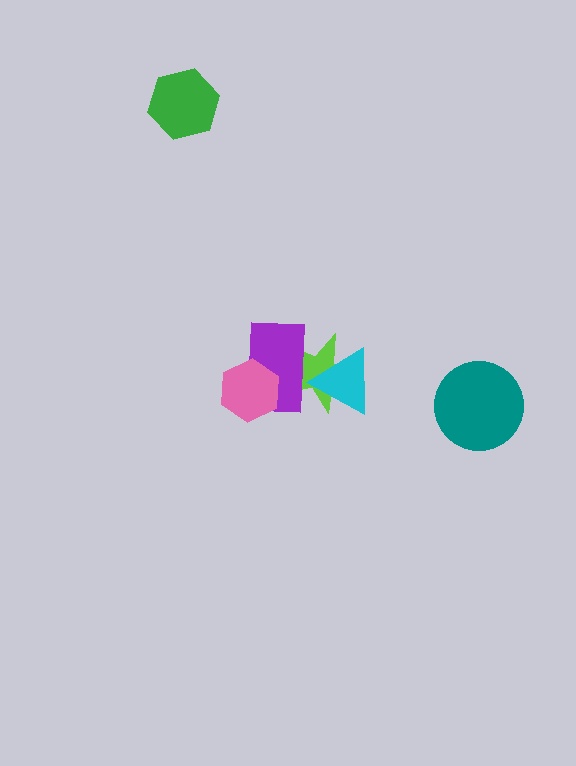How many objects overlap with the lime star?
2 objects overlap with the lime star.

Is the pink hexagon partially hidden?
No, no other shape covers it.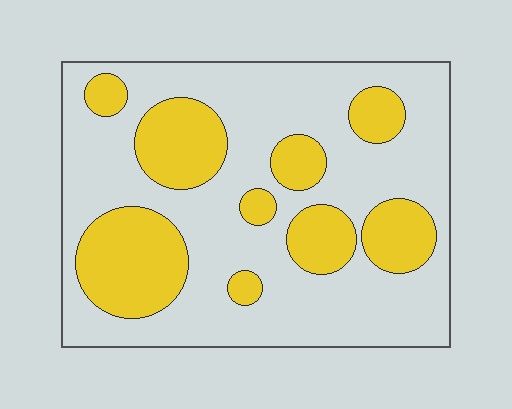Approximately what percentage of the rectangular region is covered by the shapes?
Approximately 30%.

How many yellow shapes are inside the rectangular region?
9.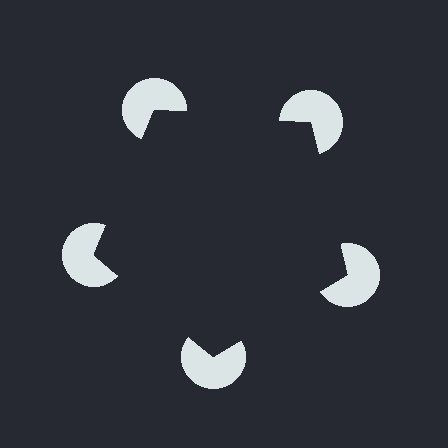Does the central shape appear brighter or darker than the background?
It typically appears slightly darker than the background, even though no actual brightness change is drawn.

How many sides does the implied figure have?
5 sides.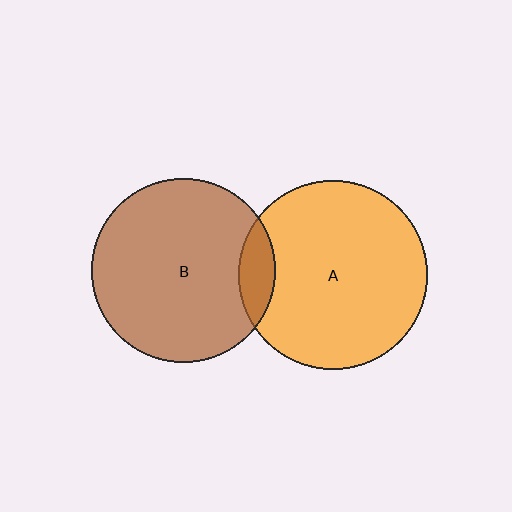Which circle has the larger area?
Circle A (orange).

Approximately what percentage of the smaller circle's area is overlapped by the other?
Approximately 10%.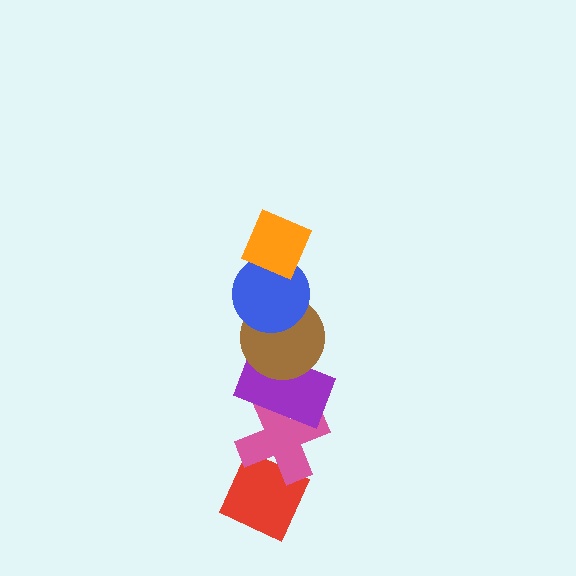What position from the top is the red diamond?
The red diamond is 6th from the top.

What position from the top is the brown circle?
The brown circle is 3rd from the top.